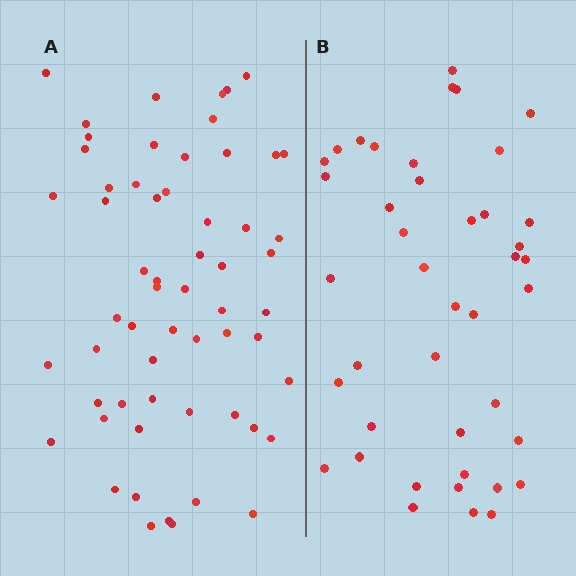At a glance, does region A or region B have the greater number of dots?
Region A (the left region) has more dots.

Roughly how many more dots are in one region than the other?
Region A has approximately 15 more dots than region B.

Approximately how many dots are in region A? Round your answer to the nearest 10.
About 60 dots. (The exact count is 59, which rounds to 60.)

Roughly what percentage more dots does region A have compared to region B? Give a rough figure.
About 40% more.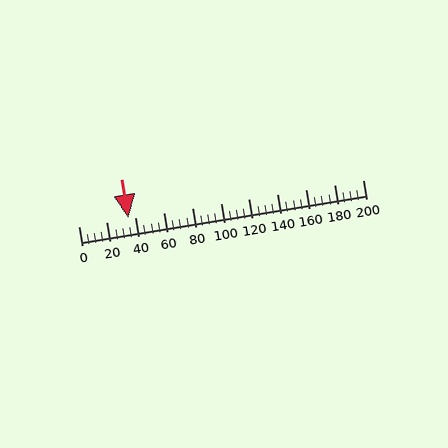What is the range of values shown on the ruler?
The ruler shows values from 0 to 200.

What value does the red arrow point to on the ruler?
The red arrow points to approximately 35.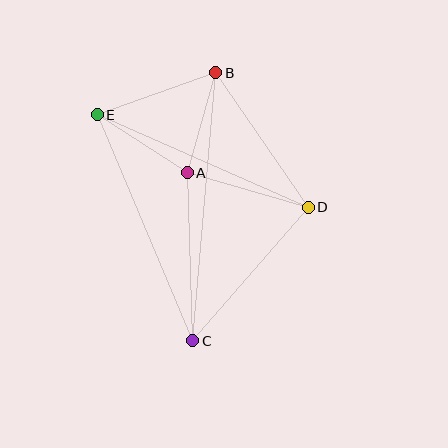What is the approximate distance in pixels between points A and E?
The distance between A and E is approximately 107 pixels.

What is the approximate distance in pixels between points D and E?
The distance between D and E is approximately 231 pixels.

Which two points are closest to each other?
Points A and B are closest to each other.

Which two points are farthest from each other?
Points B and C are farthest from each other.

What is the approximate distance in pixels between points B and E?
The distance between B and E is approximately 126 pixels.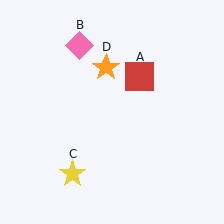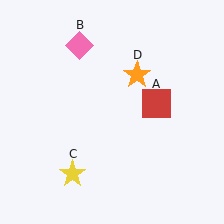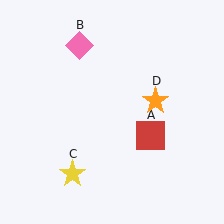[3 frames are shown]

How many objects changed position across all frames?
2 objects changed position: red square (object A), orange star (object D).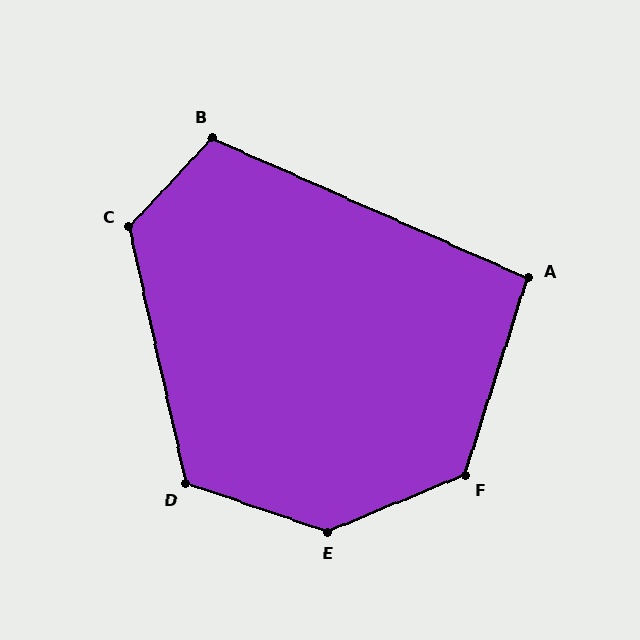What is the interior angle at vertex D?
Approximately 121 degrees (obtuse).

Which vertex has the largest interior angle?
E, at approximately 139 degrees.